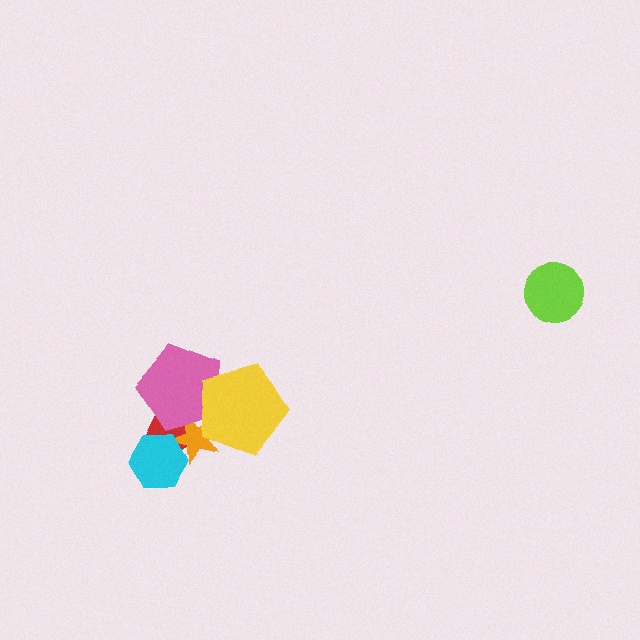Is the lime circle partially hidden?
No, no other shape covers it.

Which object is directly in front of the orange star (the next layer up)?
The cyan hexagon is directly in front of the orange star.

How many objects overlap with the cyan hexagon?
2 objects overlap with the cyan hexagon.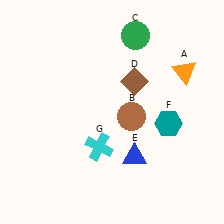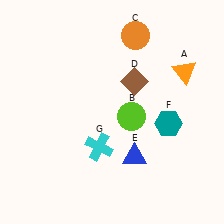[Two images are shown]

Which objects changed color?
B changed from brown to lime. C changed from green to orange.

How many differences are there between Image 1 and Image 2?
There are 2 differences between the two images.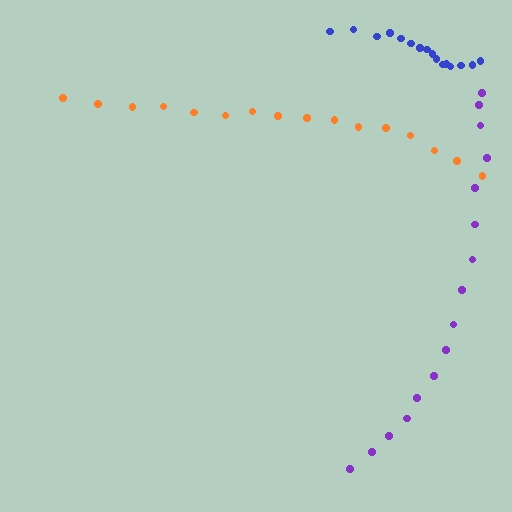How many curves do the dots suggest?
There are 3 distinct paths.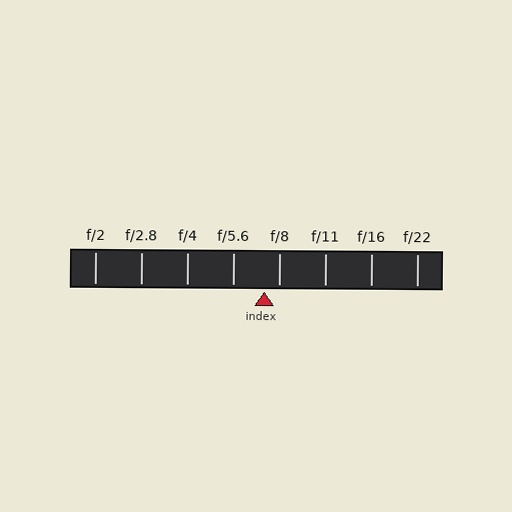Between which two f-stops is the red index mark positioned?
The index mark is between f/5.6 and f/8.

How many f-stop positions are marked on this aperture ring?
There are 8 f-stop positions marked.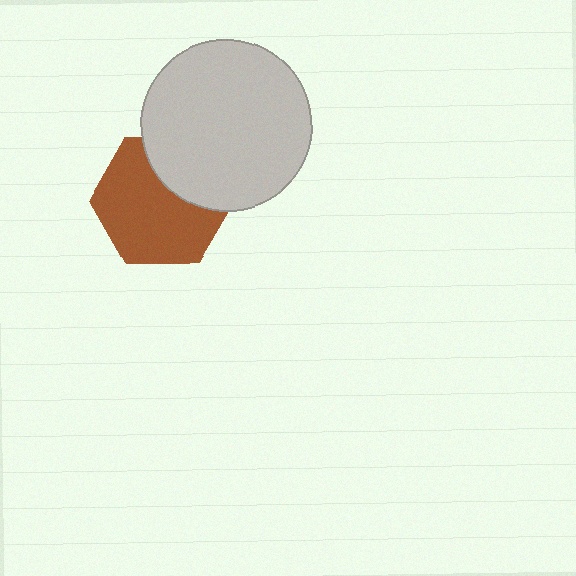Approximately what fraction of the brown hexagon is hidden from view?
Roughly 31% of the brown hexagon is hidden behind the light gray circle.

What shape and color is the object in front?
The object in front is a light gray circle.